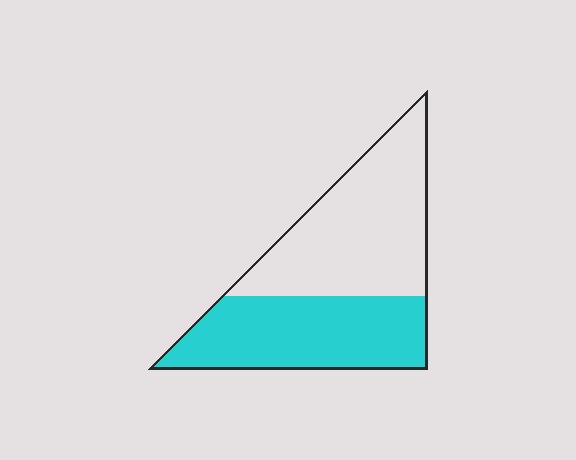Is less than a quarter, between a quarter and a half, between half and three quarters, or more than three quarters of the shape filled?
Between a quarter and a half.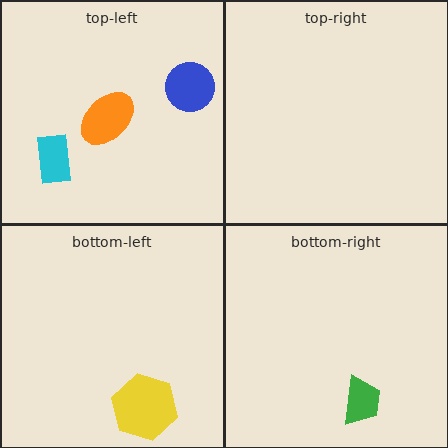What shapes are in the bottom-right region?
The green trapezoid.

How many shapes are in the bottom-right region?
1.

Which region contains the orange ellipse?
The top-left region.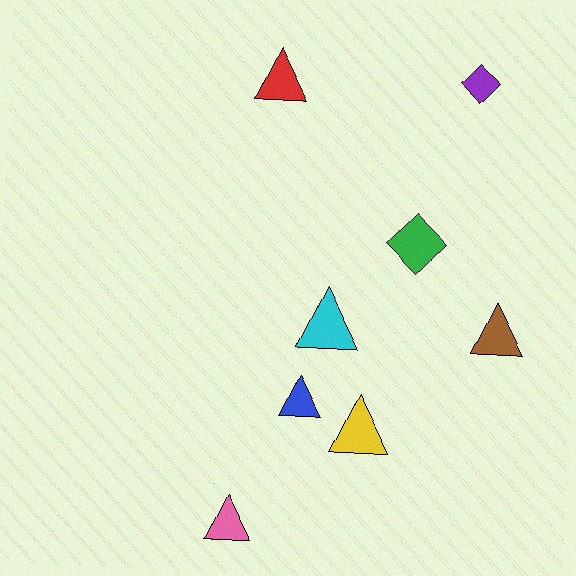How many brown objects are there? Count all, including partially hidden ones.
There is 1 brown object.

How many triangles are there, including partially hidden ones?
There are 6 triangles.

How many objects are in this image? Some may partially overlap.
There are 8 objects.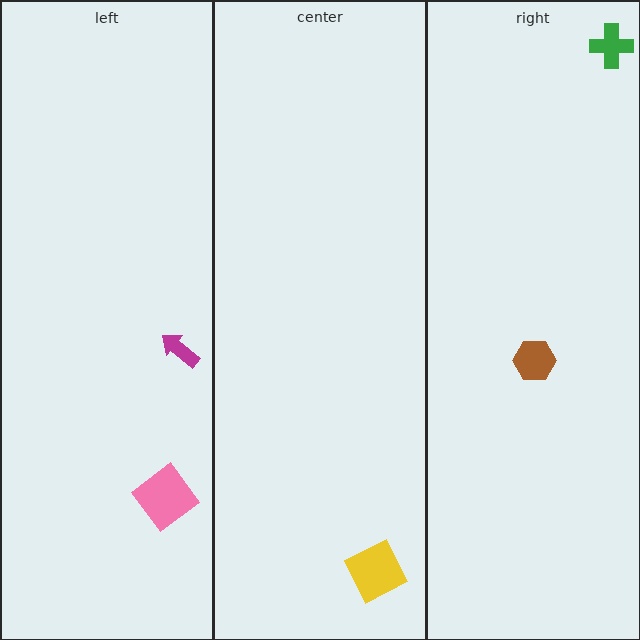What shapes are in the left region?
The pink diamond, the magenta arrow.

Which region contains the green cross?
The right region.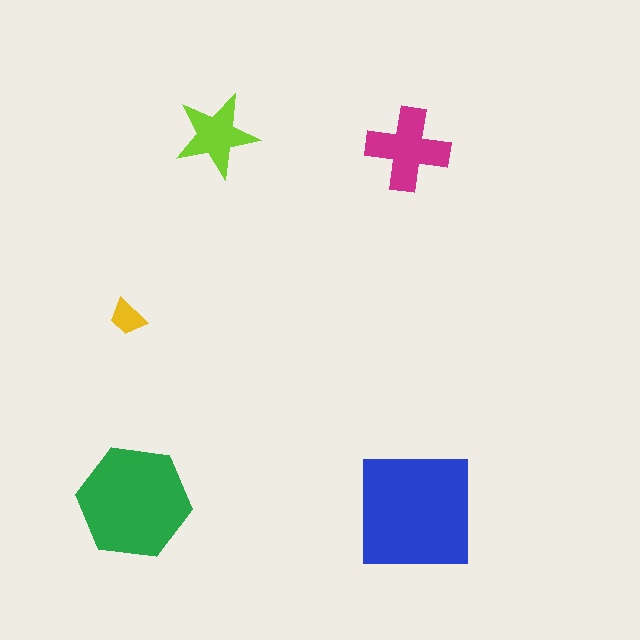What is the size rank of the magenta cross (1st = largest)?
3rd.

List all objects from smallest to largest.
The yellow trapezoid, the lime star, the magenta cross, the green hexagon, the blue square.